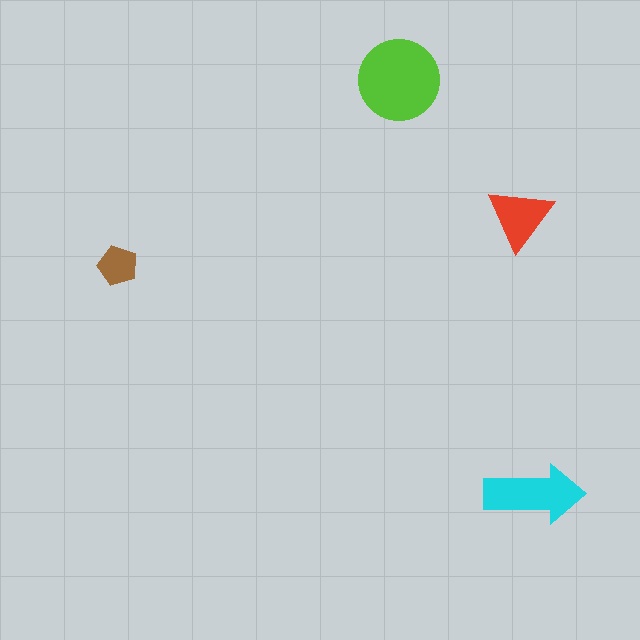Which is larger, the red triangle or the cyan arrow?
The cyan arrow.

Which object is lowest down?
The cyan arrow is bottommost.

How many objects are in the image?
There are 4 objects in the image.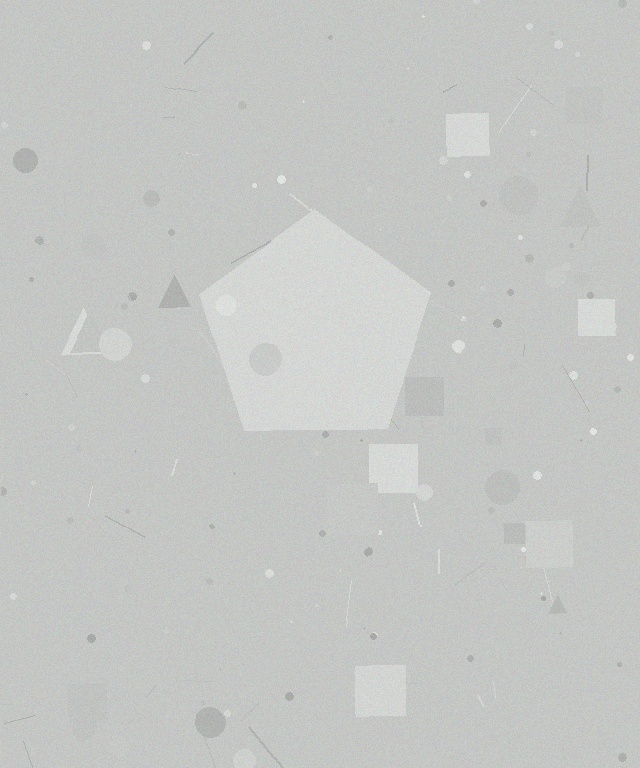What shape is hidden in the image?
A pentagon is hidden in the image.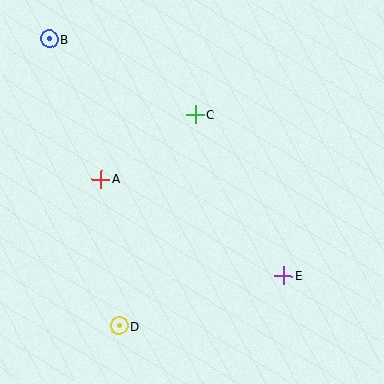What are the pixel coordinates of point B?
Point B is at (49, 39).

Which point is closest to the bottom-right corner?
Point E is closest to the bottom-right corner.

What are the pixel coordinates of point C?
Point C is at (195, 115).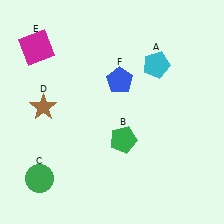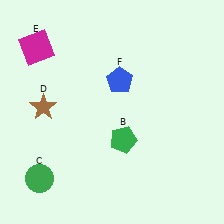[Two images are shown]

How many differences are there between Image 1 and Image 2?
There is 1 difference between the two images.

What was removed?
The cyan pentagon (A) was removed in Image 2.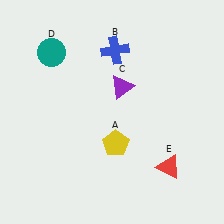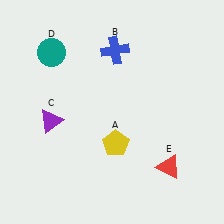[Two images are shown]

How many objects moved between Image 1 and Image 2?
1 object moved between the two images.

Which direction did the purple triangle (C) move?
The purple triangle (C) moved left.